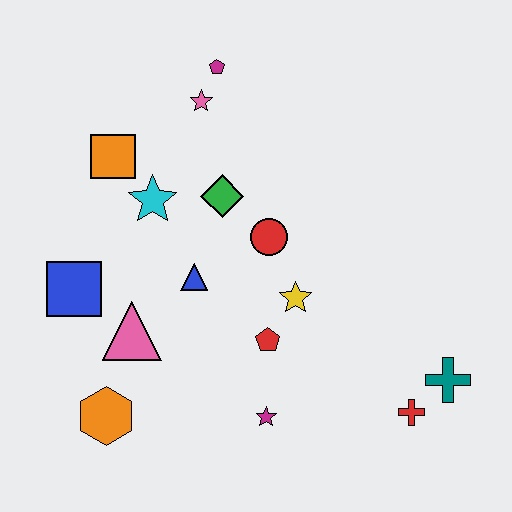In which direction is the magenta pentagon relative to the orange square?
The magenta pentagon is to the right of the orange square.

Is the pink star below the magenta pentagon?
Yes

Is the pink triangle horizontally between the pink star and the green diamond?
No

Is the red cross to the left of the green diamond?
No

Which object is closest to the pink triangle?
The blue square is closest to the pink triangle.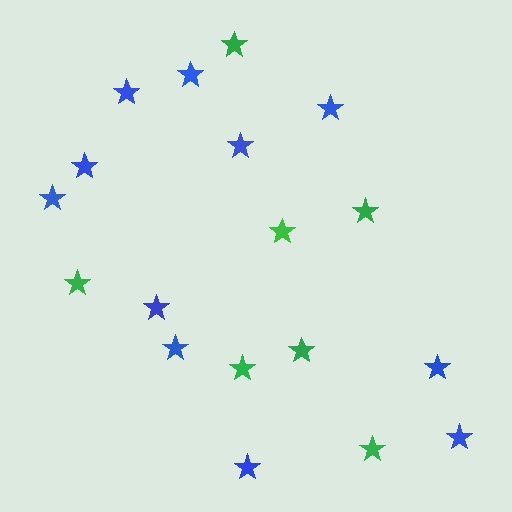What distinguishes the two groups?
There are 2 groups: one group of blue stars (11) and one group of green stars (7).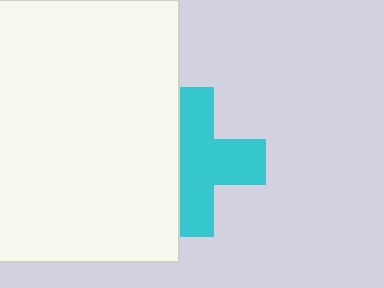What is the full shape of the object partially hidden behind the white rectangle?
The partially hidden object is a cyan cross.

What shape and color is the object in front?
The object in front is a white rectangle.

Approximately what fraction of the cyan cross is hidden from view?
Roughly 36% of the cyan cross is hidden behind the white rectangle.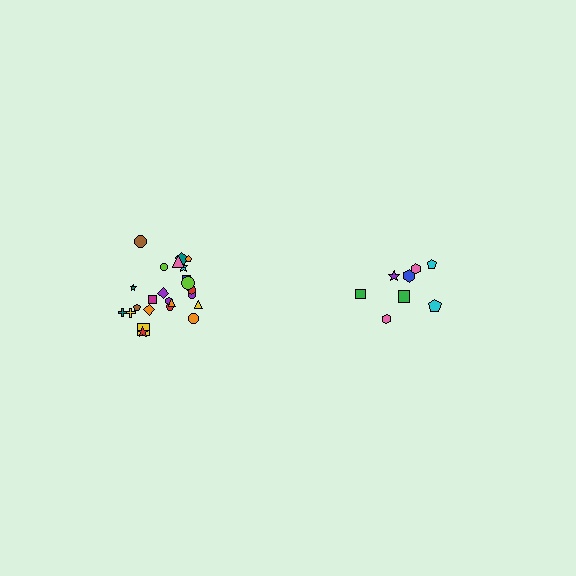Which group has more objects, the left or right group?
The left group.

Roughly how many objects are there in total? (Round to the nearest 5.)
Roughly 35 objects in total.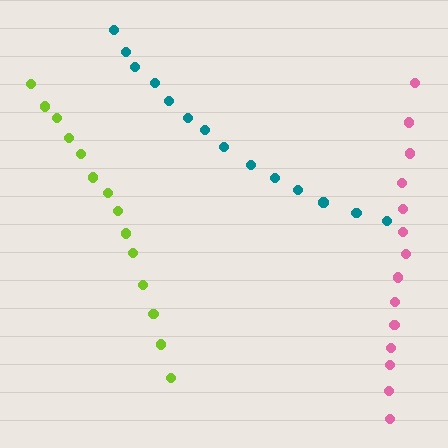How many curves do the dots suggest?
There are 3 distinct paths.